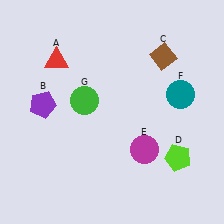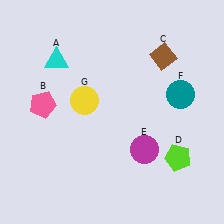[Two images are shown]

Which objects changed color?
A changed from red to cyan. B changed from purple to pink. G changed from green to yellow.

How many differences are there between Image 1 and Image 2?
There are 3 differences between the two images.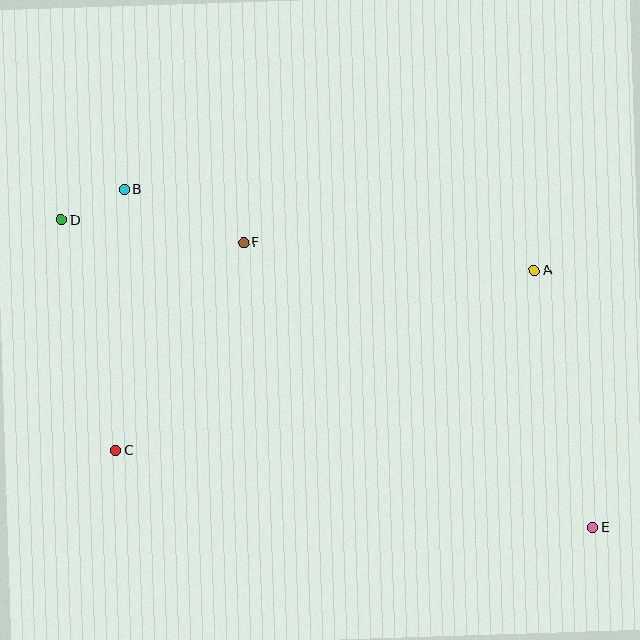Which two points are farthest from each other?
Points D and E are farthest from each other.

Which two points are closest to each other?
Points B and D are closest to each other.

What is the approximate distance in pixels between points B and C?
The distance between B and C is approximately 261 pixels.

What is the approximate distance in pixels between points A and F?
The distance between A and F is approximately 292 pixels.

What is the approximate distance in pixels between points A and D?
The distance between A and D is approximately 476 pixels.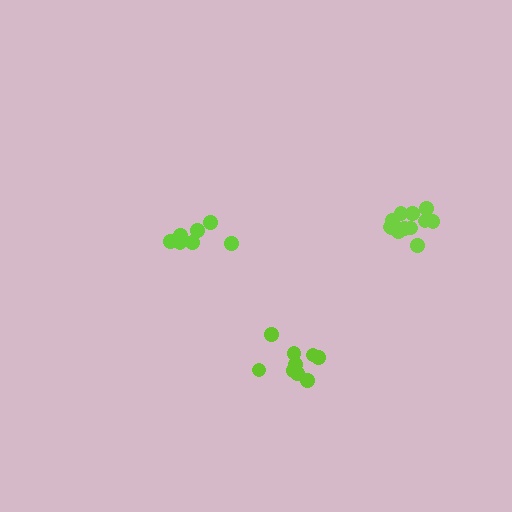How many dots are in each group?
Group 1: 7 dots, Group 2: 12 dots, Group 3: 9 dots (28 total).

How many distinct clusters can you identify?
There are 3 distinct clusters.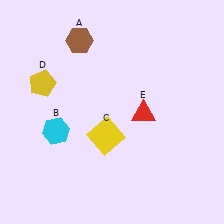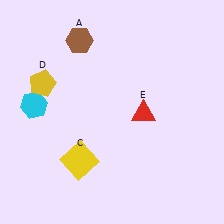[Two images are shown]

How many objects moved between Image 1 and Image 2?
2 objects moved between the two images.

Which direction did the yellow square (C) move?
The yellow square (C) moved left.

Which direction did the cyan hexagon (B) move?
The cyan hexagon (B) moved up.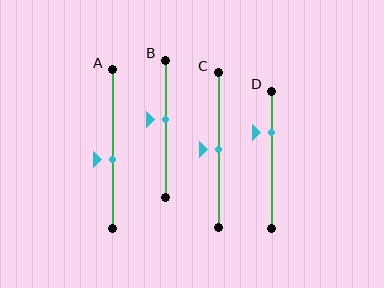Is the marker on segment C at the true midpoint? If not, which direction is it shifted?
Yes, the marker on segment C is at the true midpoint.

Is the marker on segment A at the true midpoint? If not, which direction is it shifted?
No, the marker on segment A is shifted downward by about 7% of the segment length.